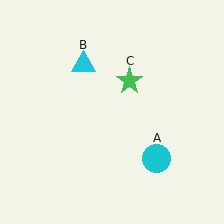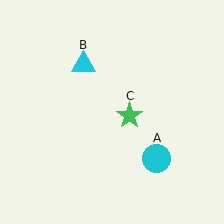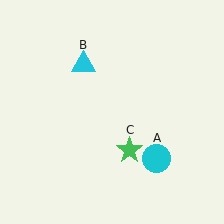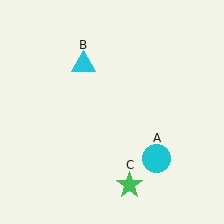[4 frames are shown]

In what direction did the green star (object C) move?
The green star (object C) moved down.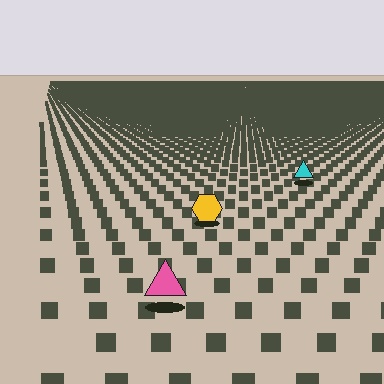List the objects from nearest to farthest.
From nearest to farthest: the pink triangle, the yellow hexagon, the cyan triangle.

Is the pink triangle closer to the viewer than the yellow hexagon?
Yes. The pink triangle is closer — you can tell from the texture gradient: the ground texture is coarser near it.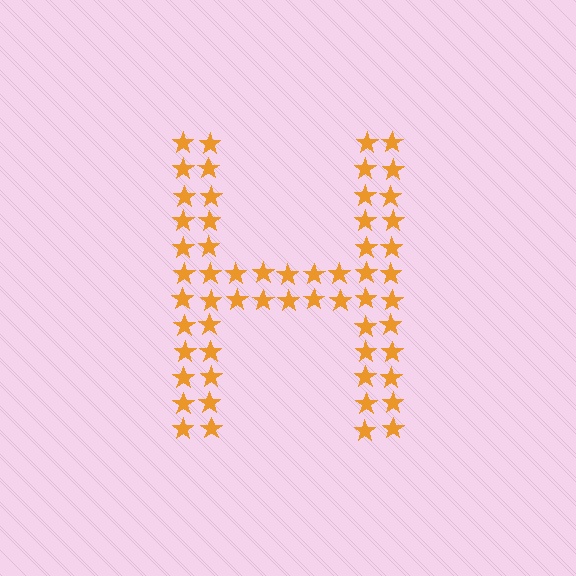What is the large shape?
The large shape is the letter H.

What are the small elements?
The small elements are stars.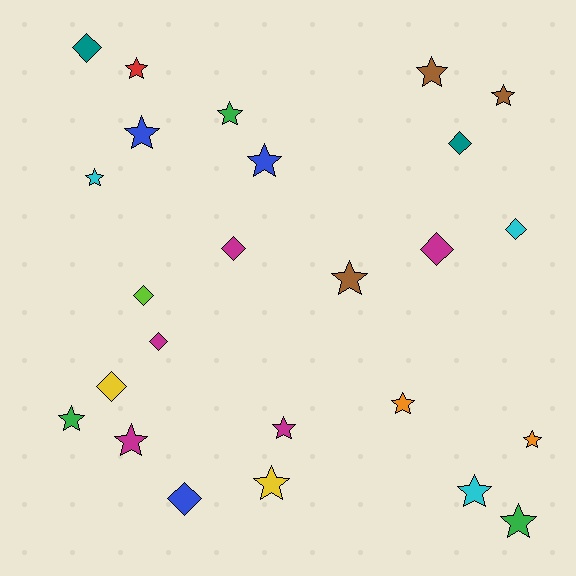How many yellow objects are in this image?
There are 2 yellow objects.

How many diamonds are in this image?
There are 9 diamonds.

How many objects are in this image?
There are 25 objects.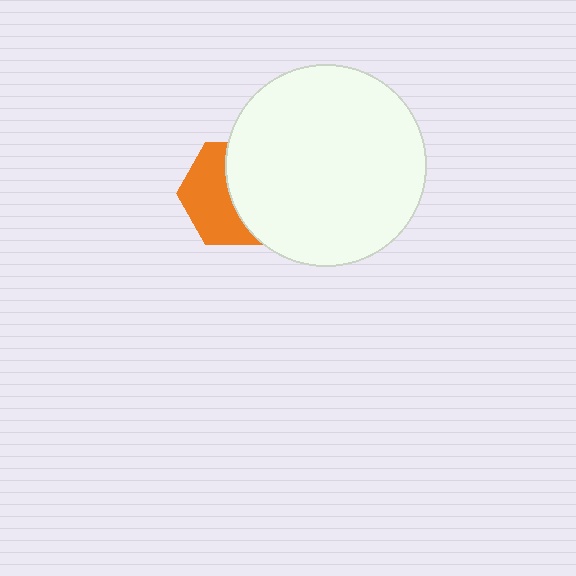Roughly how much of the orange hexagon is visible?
About half of it is visible (roughly 49%).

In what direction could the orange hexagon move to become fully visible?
The orange hexagon could move left. That would shift it out from behind the white circle entirely.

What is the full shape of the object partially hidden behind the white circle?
The partially hidden object is an orange hexagon.